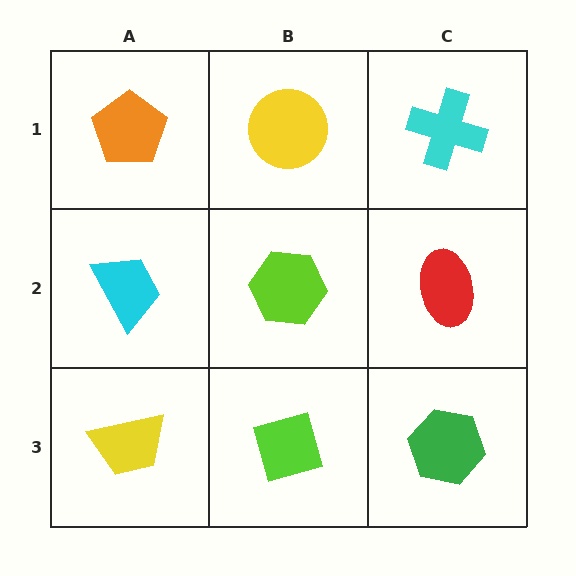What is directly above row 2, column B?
A yellow circle.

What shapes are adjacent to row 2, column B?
A yellow circle (row 1, column B), a lime diamond (row 3, column B), a cyan trapezoid (row 2, column A), a red ellipse (row 2, column C).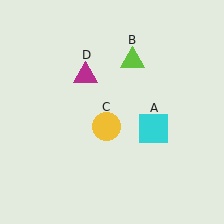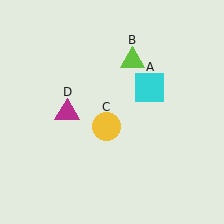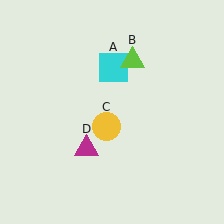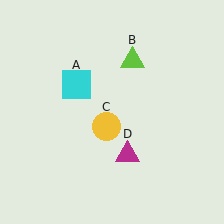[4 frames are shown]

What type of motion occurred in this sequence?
The cyan square (object A), magenta triangle (object D) rotated counterclockwise around the center of the scene.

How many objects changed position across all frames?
2 objects changed position: cyan square (object A), magenta triangle (object D).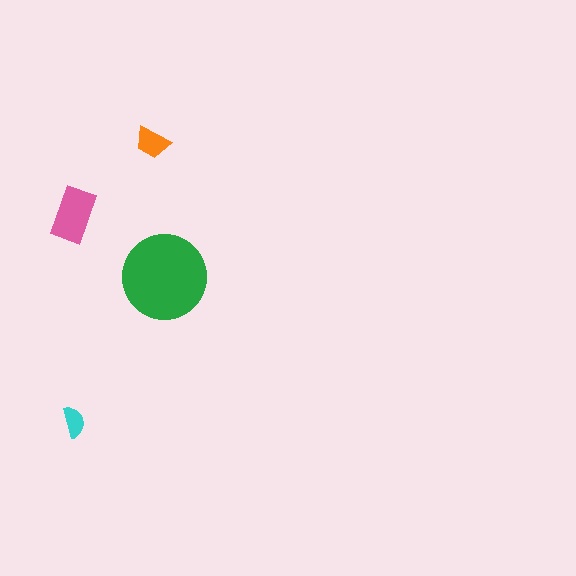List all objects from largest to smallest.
The green circle, the pink rectangle, the orange trapezoid, the cyan semicircle.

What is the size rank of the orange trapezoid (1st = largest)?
3rd.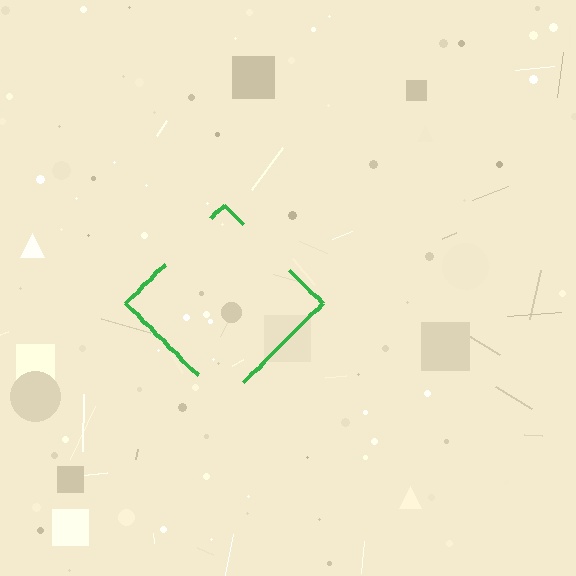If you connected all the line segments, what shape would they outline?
They would outline a diamond.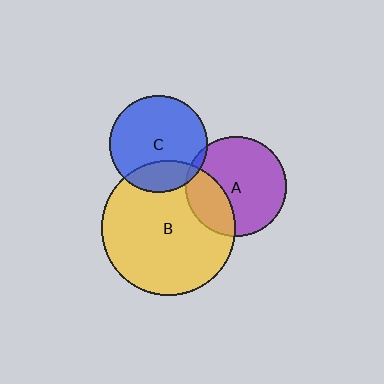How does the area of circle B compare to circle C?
Approximately 1.9 times.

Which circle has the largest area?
Circle B (yellow).